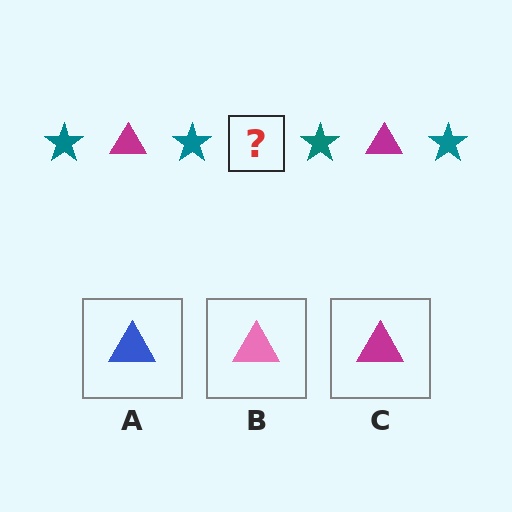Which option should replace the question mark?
Option C.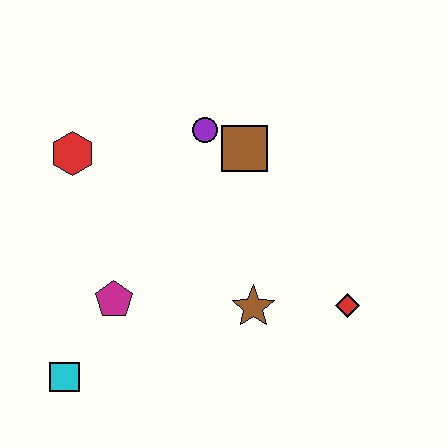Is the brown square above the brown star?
Yes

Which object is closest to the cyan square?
The magenta pentagon is closest to the cyan square.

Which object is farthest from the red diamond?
The red hexagon is farthest from the red diamond.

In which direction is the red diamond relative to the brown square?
The red diamond is below the brown square.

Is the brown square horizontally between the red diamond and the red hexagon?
Yes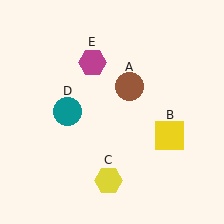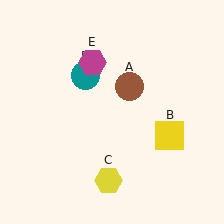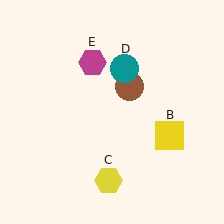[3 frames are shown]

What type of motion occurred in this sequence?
The teal circle (object D) rotated clockwise around the center of the scene.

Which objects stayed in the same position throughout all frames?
Brown circle (object A) and yellow square (object B) and yellow hexagon (object C) and magenta hexagon (object E) remained stationary.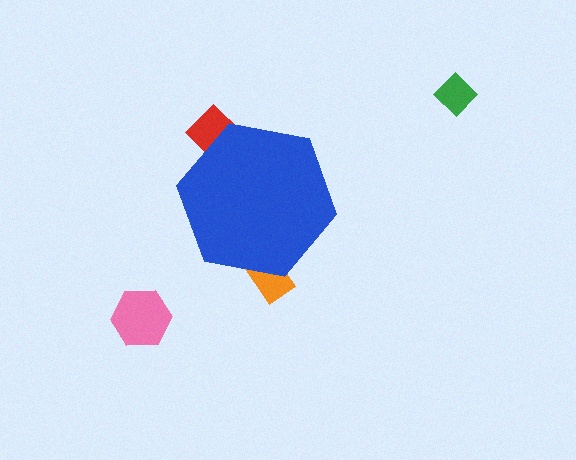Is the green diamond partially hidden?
No, the green diamond is fully visible.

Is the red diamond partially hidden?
Yes, the red diamond is partially hidden behind the blue hexagon.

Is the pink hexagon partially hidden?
No, the pink hexagon is fully visible.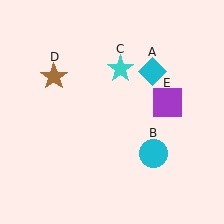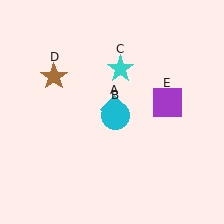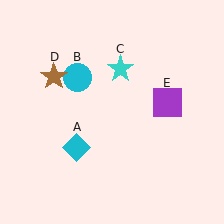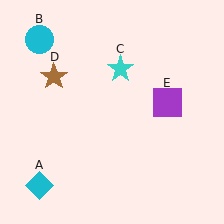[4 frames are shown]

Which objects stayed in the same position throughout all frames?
Cyan star (object C) and brown star (object D) and purple square (object E) remained stationary.